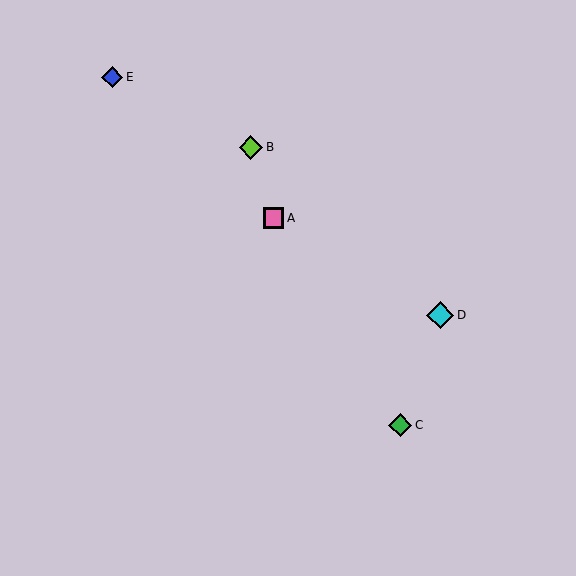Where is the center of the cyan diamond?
The center of the cyan diamond is at (440, 315).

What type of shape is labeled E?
Shape E is a blue diamond.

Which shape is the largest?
The cyan diamond (labeled D) is the largest.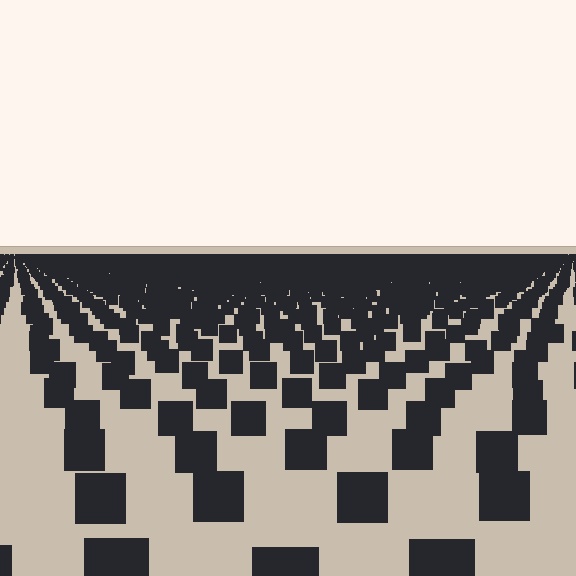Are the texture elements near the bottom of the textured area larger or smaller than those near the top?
Larger. Near the bottom, elements are closer to the viewer and appear at a bigger on-screen size.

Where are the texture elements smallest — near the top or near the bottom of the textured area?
Near the top.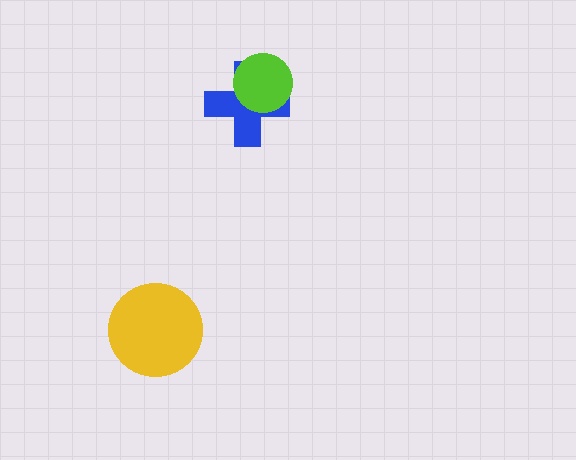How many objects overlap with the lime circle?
1 object overlaps with the lime circle.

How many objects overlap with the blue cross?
1 object overlaps with the blue cross.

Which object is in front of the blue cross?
The lime circle is in front of the blue cross.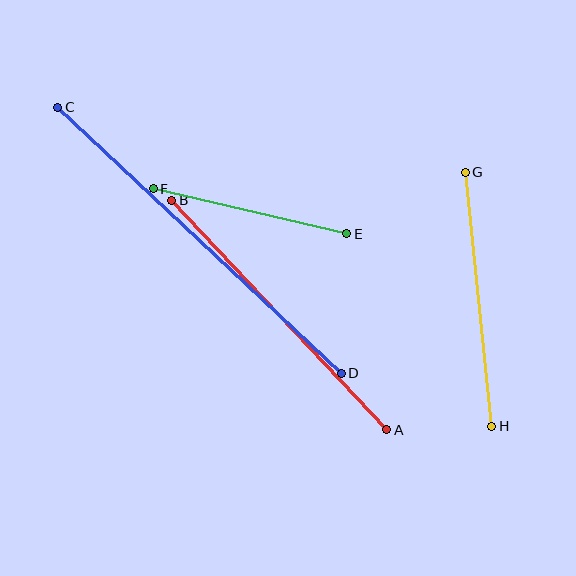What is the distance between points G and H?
The distance is approximately 255 pixels.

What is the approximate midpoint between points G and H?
The midpoint is at approximately (478, 299) pixels.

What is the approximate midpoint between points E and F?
The midpoint is at approximately (250, 211) pixels.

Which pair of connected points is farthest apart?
Points C and D are farthest apart.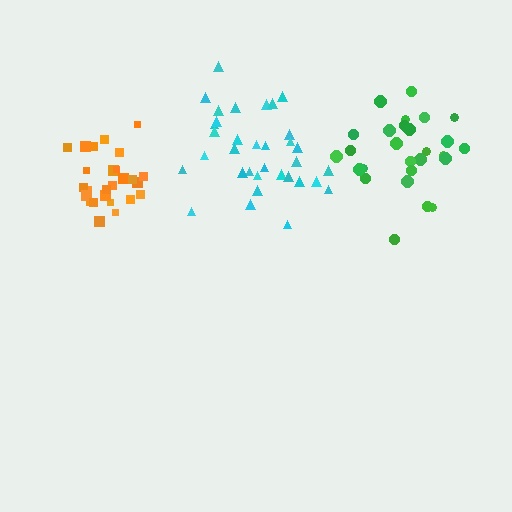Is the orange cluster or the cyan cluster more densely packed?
Orange.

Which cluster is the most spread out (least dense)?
Green.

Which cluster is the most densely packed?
Orange.